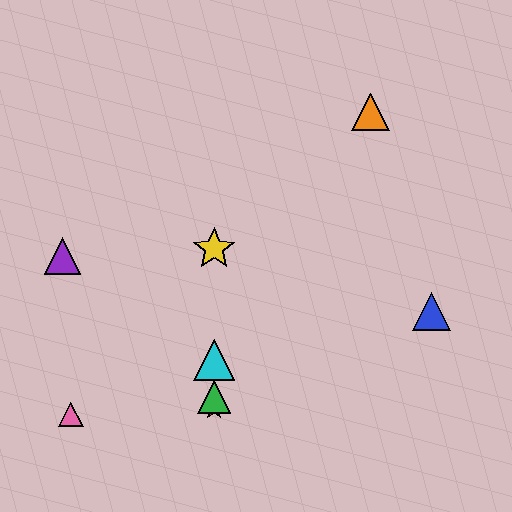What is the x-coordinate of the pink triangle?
The pink triangle is at x≈71.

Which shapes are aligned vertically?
The red star, the green triangle, the yellow star, the cyan triangle are aligned vertically.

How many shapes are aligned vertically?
4 shapes (the red star, the green triangle, the yellow star, the cyan triangle) are aligned vertically.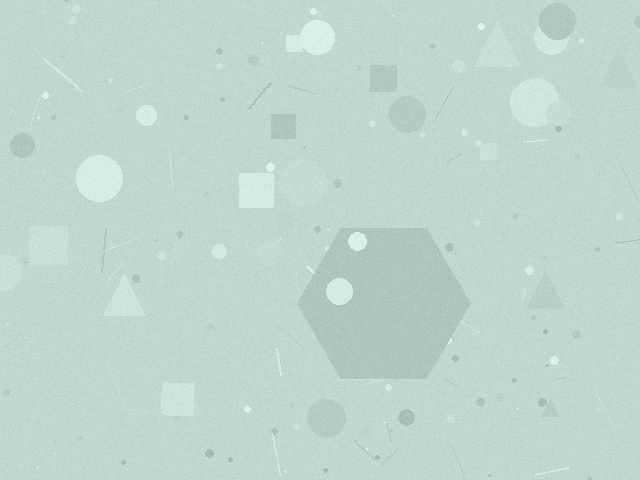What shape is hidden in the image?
A hexagon is hidden in the image.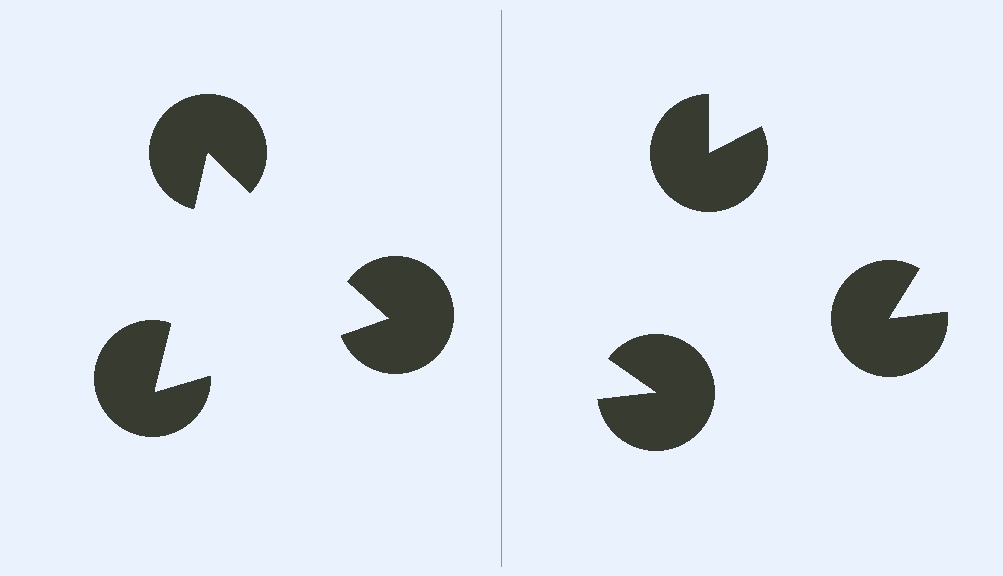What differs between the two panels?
The pac-man discs are positioned identically on both sides; only the wedge orientations differ. On the left they align to a triangle; on the right they are misaligned.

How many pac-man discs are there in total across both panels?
6 — 3 on each side.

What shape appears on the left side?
An illusory triangle.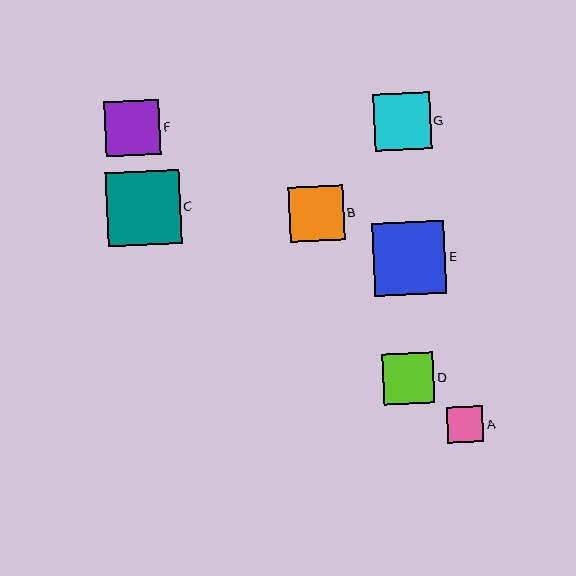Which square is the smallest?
Square A is the smallest with a size of approximately 36 pixels.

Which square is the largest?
Square C is the largest with a size of approximately 74 pixels.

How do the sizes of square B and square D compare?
Square B and square D are approximately the same size.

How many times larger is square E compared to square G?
Square E is approximately 1.3 times the size of square G.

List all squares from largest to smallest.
From largest to smallest: C, E, G, F, B, D, A.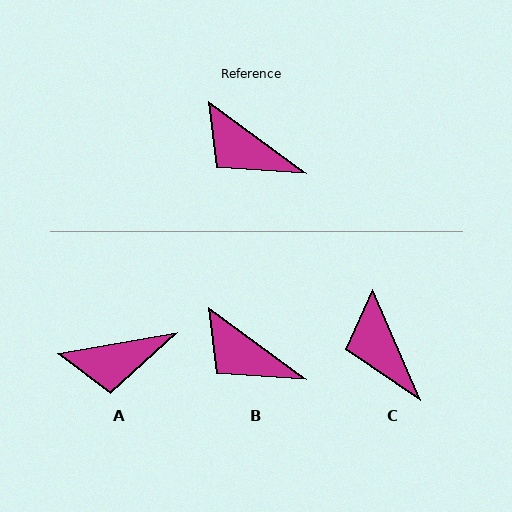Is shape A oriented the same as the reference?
No, it is off by about 46 degrees.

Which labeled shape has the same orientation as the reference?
B.